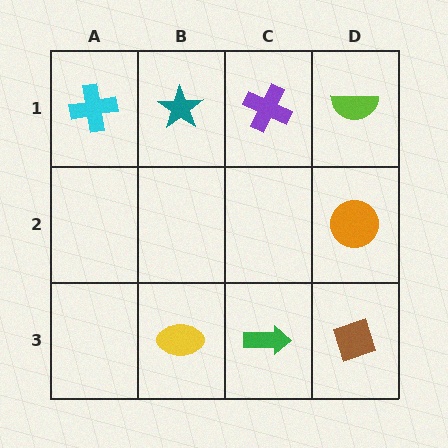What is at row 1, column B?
A teal star.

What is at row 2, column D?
An orange circle.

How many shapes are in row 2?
1 shape.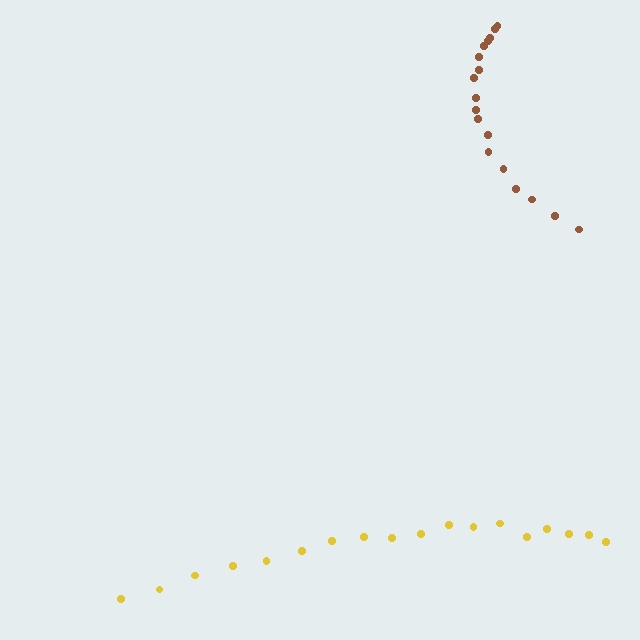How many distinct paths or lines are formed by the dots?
There are 2 distinct paths.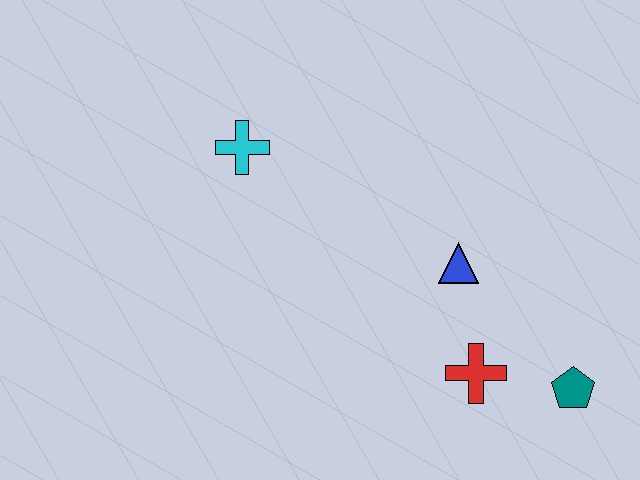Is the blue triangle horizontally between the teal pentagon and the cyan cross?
Yes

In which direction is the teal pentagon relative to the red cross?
The teal pentagon is to the right of the red cross.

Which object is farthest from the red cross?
The cyan cross is farthest from the red cross.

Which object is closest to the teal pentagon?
The red cross is closest to the teal pentagon.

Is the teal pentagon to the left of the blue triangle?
No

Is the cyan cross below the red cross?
No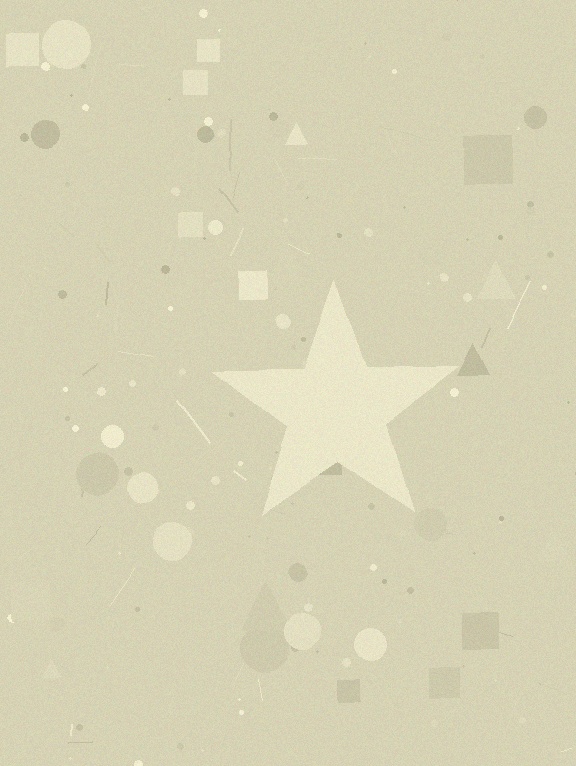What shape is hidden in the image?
A star is hidden in the image.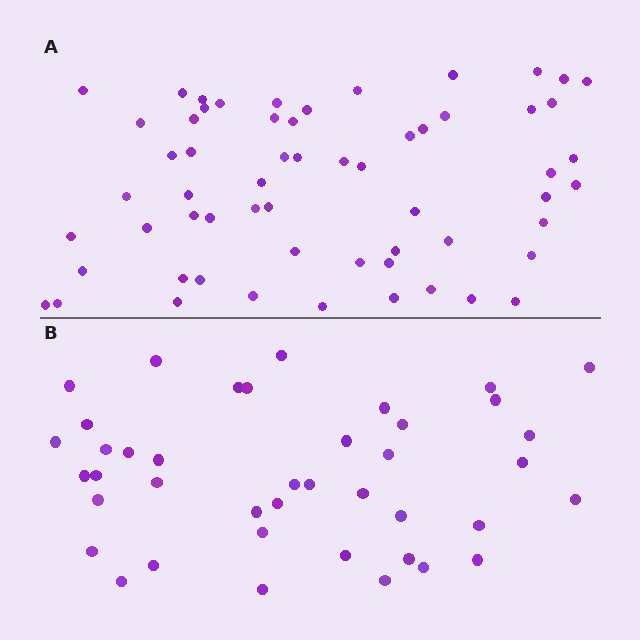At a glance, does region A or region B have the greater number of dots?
Region A (the top region) has more dots.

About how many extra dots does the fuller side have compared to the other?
Region A has approximately 20 more dots than region B.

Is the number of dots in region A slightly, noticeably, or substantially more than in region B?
Region A has substantially more. The ratio is roughly 1.5 to 1.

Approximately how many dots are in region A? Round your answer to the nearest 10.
About 60 dots.